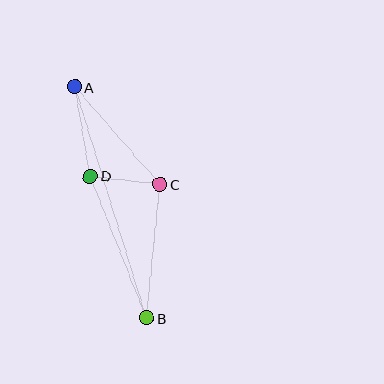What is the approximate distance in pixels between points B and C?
The distance between B and C is approximately 134 pixels.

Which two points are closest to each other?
Points C and D are closest to each other.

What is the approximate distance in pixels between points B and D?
The distance between B and D is approximately 153 pixels.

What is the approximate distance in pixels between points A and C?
The distance between A and C is approximately 130 pixels.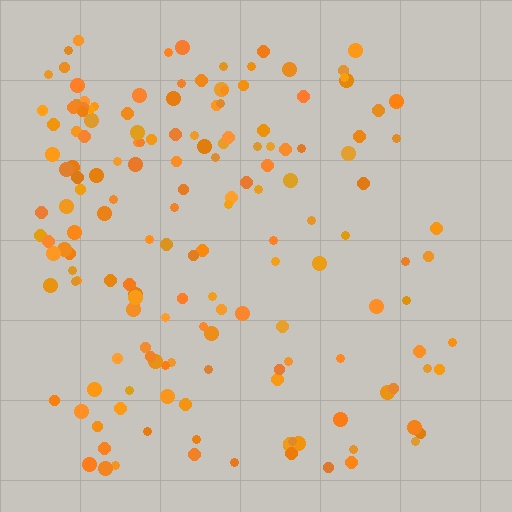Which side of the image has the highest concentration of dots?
The left.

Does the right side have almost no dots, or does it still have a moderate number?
Still a moderate number, just noticeably fewer than the left.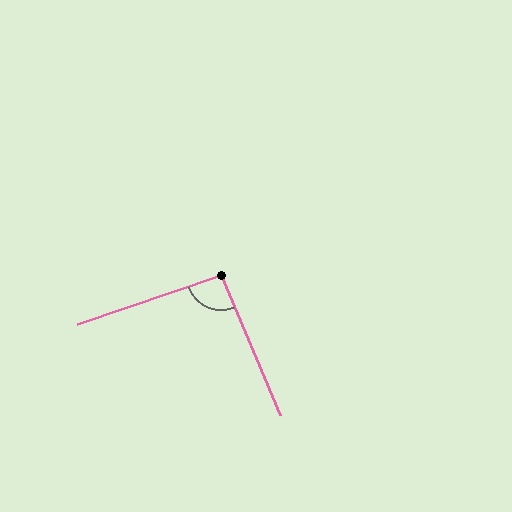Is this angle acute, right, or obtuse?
It is approximately a right angle.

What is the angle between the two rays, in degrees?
Approximately 94 degrees.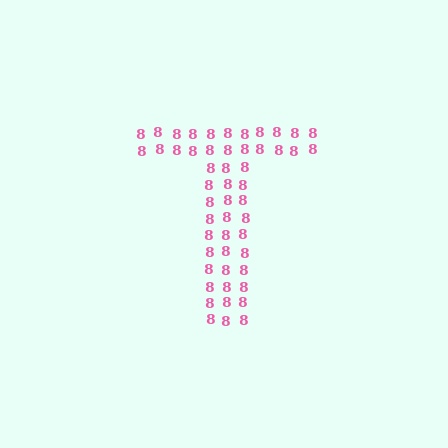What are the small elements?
The small elements are digit 8's.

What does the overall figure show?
The overall figure shows the letter T.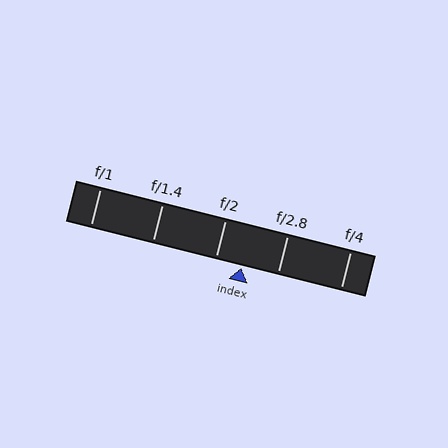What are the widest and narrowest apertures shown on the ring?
The widest aperture shown is f/1 and the narrowest is f/4.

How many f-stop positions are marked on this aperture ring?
There are 5 f-stop positions marked.